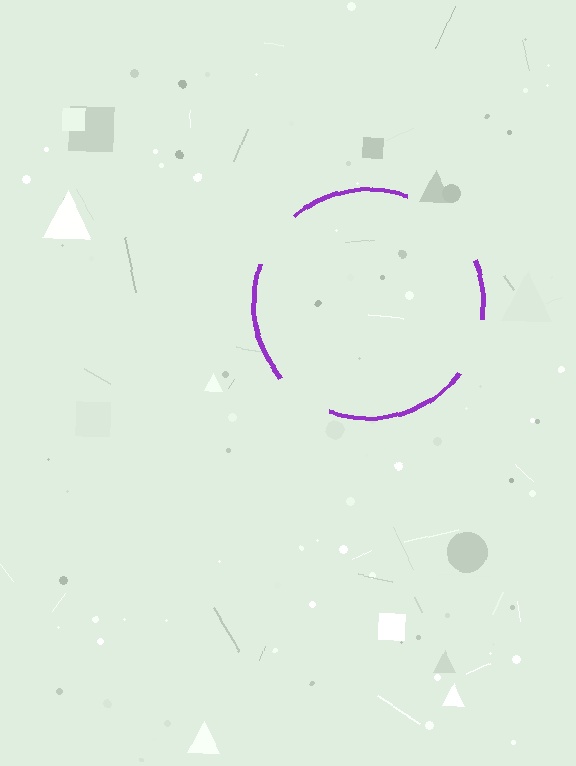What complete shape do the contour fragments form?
The contour fragments form a circle.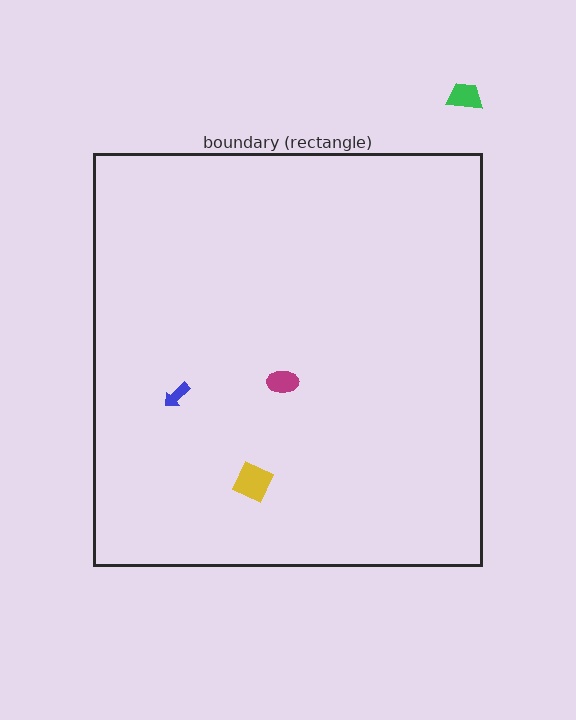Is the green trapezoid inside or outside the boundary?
Outside.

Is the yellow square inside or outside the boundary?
Inside.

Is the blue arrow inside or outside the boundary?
Inside.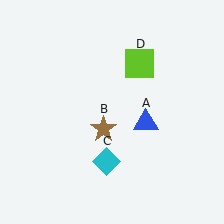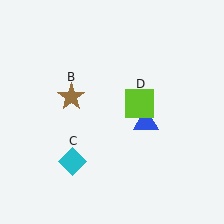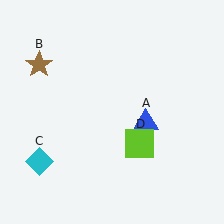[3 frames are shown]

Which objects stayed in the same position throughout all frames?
Blue triangle (object A) remained stationary.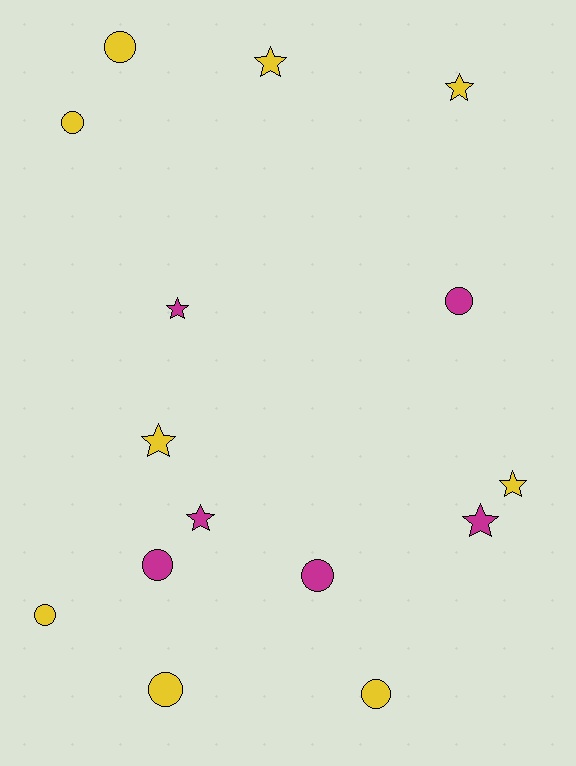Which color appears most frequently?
Yellow, with 9 objects.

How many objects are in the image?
There are 15 objects.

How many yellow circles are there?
There are 5 yellow circles.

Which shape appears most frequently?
Circle, with 8 objects.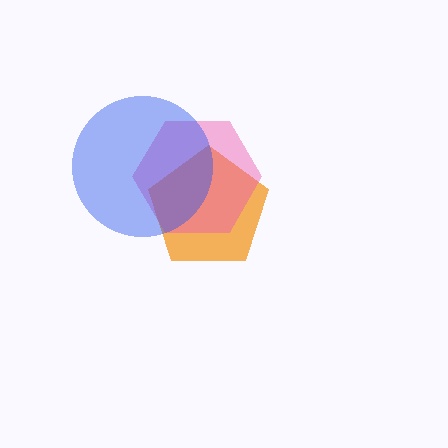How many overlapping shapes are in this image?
There are 3 overlapping shapes in the image.